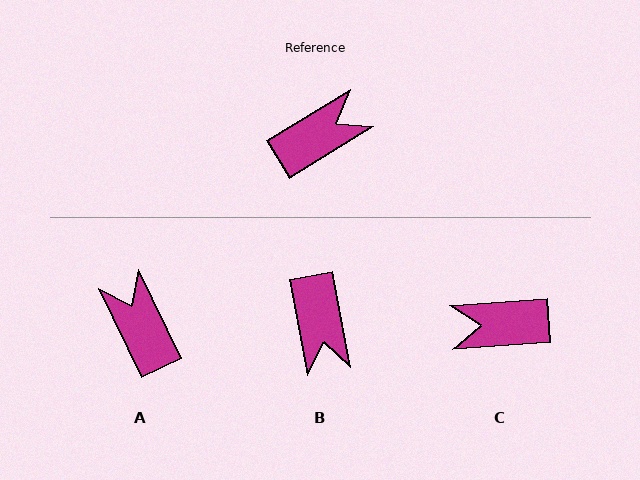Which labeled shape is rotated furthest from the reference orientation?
C, about 153 degrees away.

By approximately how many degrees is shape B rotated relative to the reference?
Approximately 111 degrees clockwise.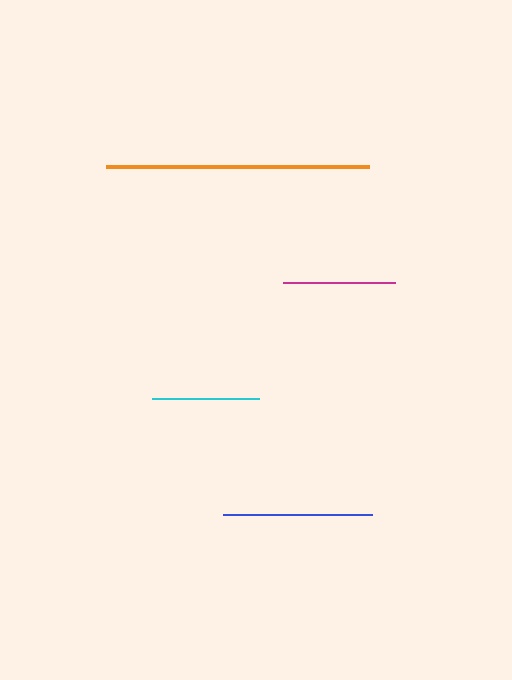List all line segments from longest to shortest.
From longest to shortest: orange, blue, magenta, cyan.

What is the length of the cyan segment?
The cyan segment is approximately 107 pixels long.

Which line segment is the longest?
The orange line is the longest at approximately 263 pixels.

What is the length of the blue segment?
The blue segment is approximately 149 pixels long.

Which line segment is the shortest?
The cyan line is the shortest at approximately 107 pixels.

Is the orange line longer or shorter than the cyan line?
The orange line is longer than the cyan line.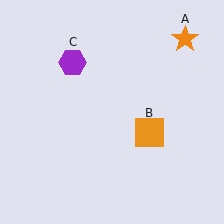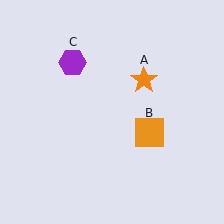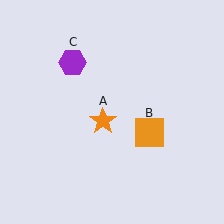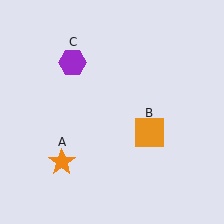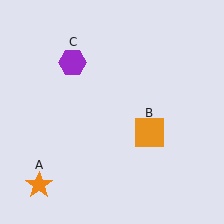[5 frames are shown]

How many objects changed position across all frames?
1 object changed position: orange star (object A).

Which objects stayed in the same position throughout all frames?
Orange square (object B) and purple hexagon (object C) remained stationary.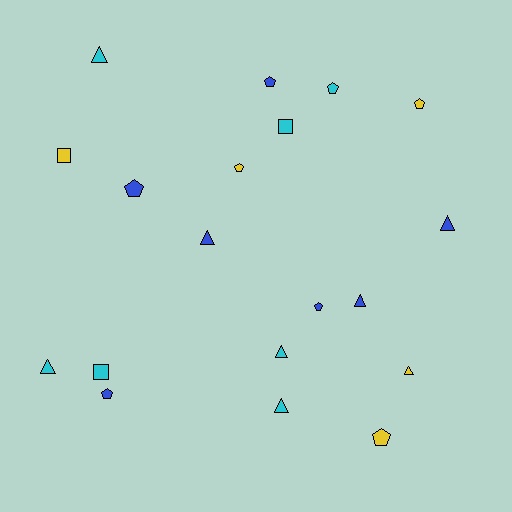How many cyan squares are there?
There are 2 cyan squares.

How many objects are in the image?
There are 19 objects.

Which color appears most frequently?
Blue, with 7 objects.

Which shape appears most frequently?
Pentagon, with 8 objects.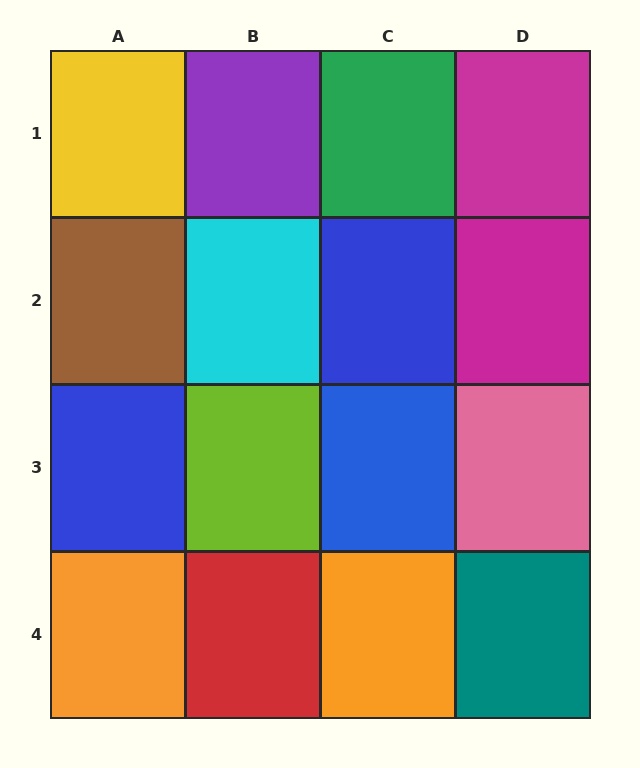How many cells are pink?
1 cell is pink.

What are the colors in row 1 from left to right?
Yellow, purple, green, magenta.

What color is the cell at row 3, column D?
Pink.